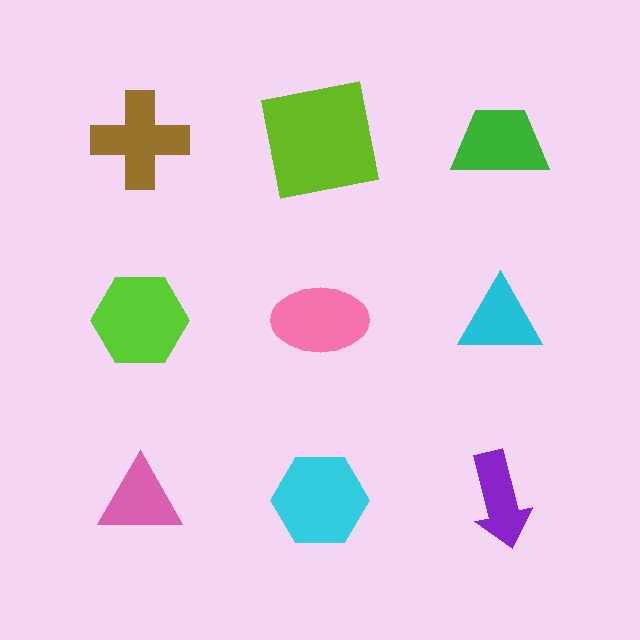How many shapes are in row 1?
3 shapes.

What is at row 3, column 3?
A purple arrow.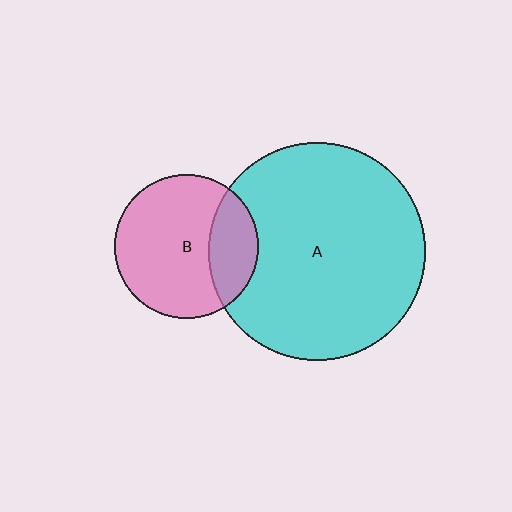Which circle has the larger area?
Circle A (cyan).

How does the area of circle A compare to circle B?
Approximately 2.3 times.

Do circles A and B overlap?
Yes.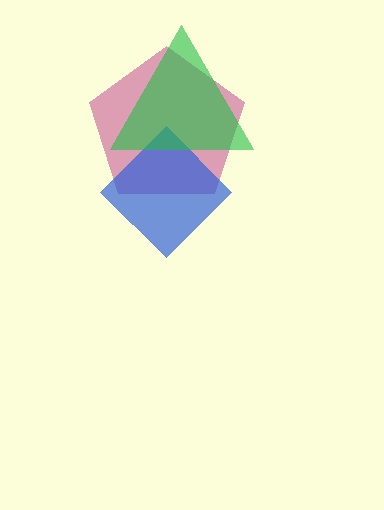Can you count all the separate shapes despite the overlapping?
Yes, there are 3 separate shapes.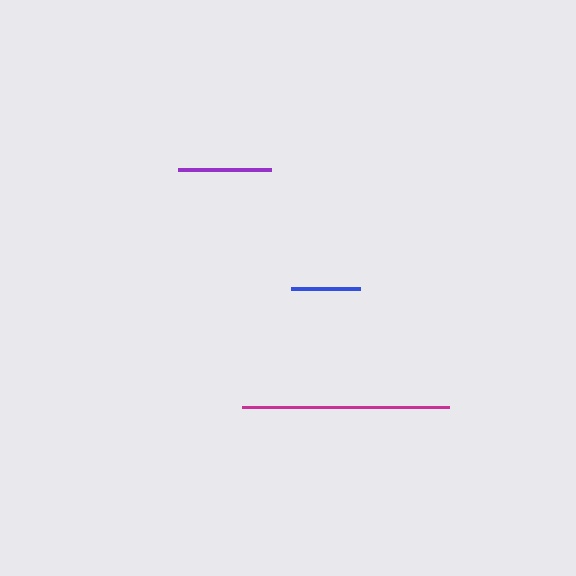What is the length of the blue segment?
The blue segment is approximately 69 pixels long.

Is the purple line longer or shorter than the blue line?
The purple line is longer than the blue line.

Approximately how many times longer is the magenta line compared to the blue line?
The magenta line is approximately 3.0 times the length of the blue line.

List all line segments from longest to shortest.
From longest to shortest: magenta, purple, blue.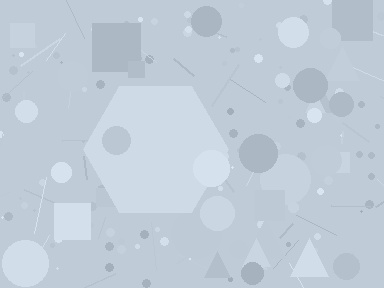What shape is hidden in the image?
A hexagon is hidden in the image.